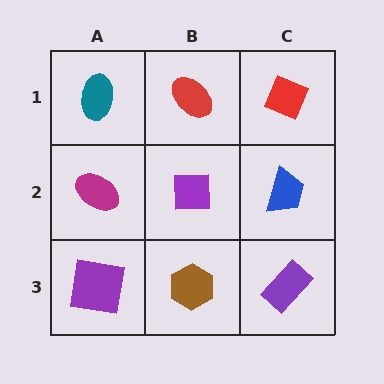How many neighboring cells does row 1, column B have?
3.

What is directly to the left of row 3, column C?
A brown hexagon.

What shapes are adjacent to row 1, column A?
A magenta ellipse (row 2, column A), a red ellipse (row 1, column B).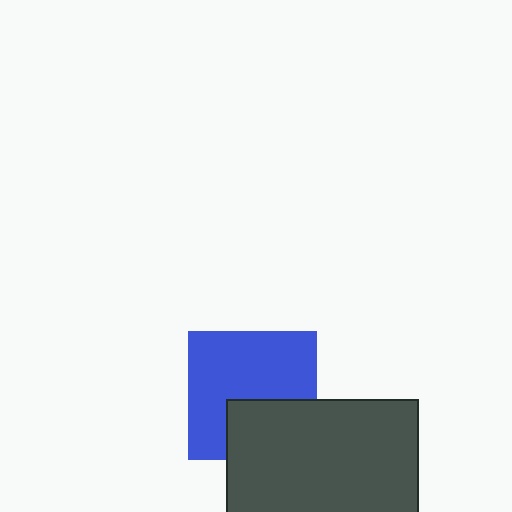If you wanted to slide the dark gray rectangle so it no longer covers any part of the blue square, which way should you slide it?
Slide it down — that is the most direct way to separate the two shapes.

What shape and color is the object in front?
The object in front is a dark gray rectangle.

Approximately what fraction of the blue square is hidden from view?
Roughly 33% of the blue square is hidden behind the dark gray rectangle.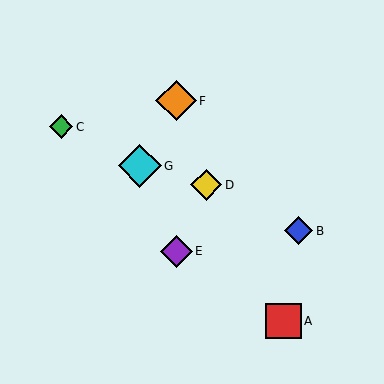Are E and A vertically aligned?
No, E is at x≈176 and A is at x≈283.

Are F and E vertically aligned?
Yes, both are at x≈176.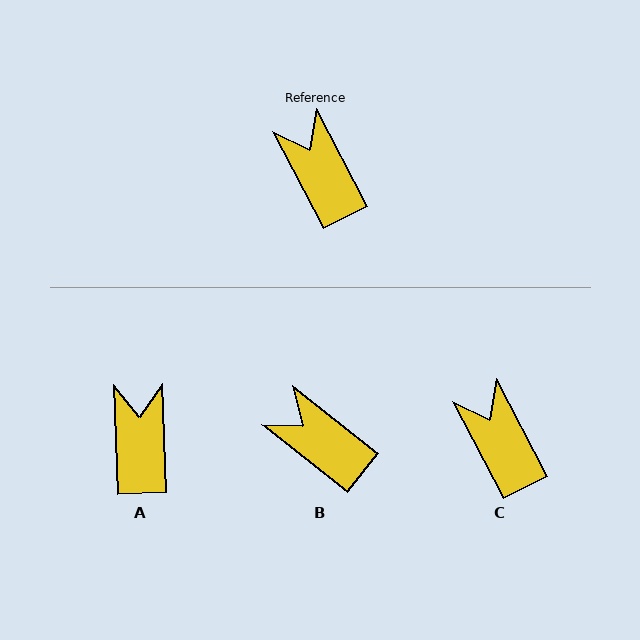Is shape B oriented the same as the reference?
No, it is off by about 24 degrees.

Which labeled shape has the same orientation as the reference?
C.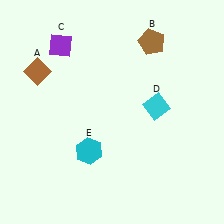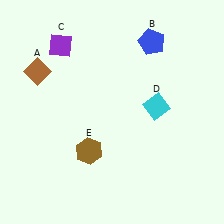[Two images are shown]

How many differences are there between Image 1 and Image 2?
There are 2 differences between the two images.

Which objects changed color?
B changed from brown to blue. E changed from cyan to brown.